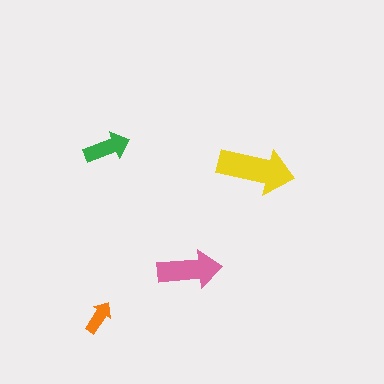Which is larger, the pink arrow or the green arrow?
The pink one.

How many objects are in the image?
There are 4 objects in the image.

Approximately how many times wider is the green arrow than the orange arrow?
About 1.5 times wider.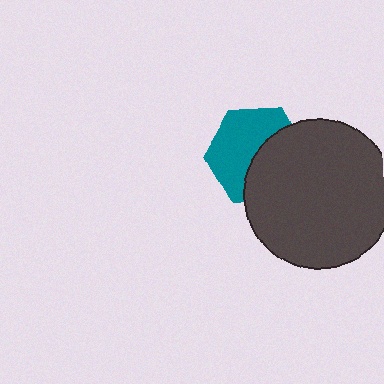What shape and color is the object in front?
The object in front is a dark gray circle.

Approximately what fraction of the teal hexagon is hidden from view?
Roughly 46% of the teal hexagon is hidden behind the dark gray circle.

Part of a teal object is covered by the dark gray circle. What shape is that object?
It is a hexagon.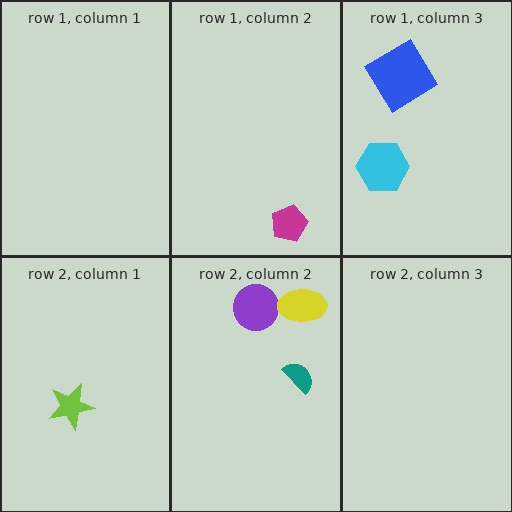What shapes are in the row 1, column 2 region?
The magenta pentagon.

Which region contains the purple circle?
The row 2, column 2 region.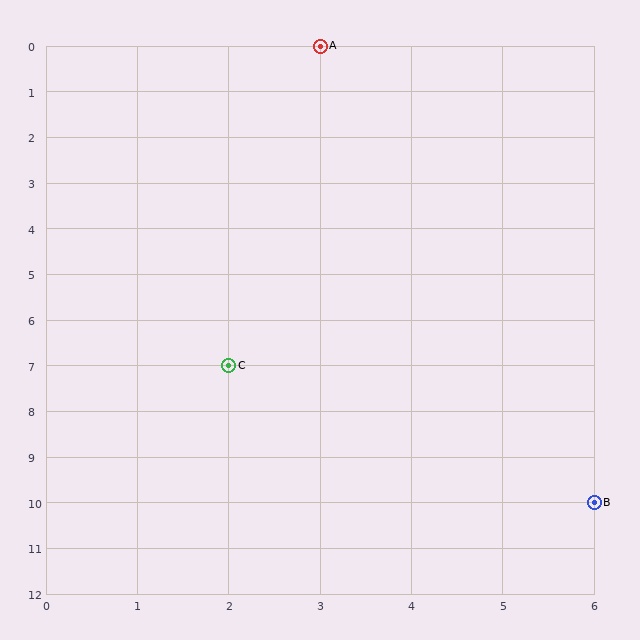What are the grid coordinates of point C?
Point C is at grid coordinates (2, 7).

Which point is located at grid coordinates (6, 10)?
Point B is at (6, 10).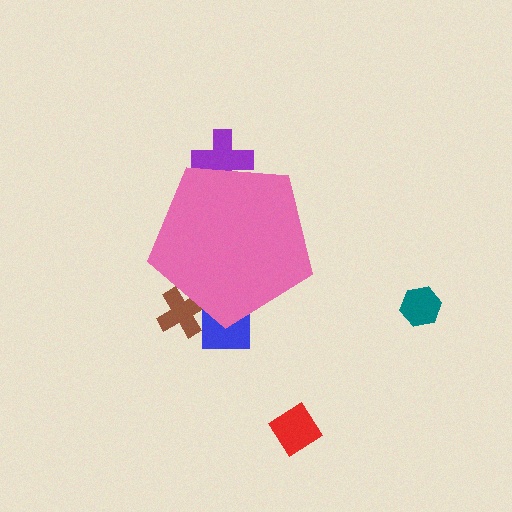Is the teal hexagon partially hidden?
No, the teal hexagon is fully visible.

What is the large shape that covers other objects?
A pink pentagon.